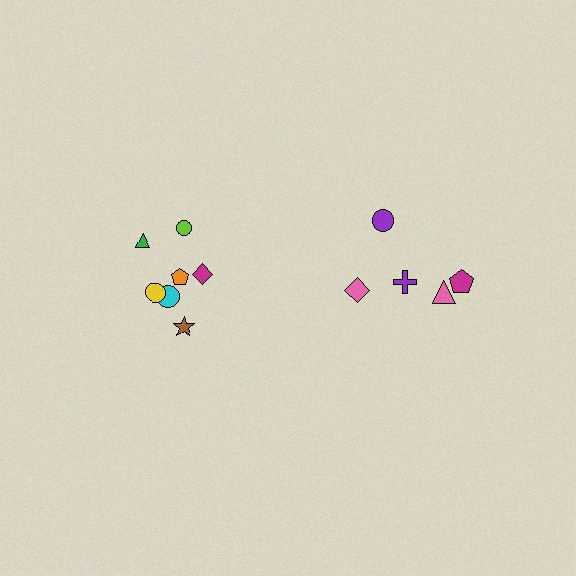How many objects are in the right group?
There are 5 objects.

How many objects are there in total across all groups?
There are 12 objects.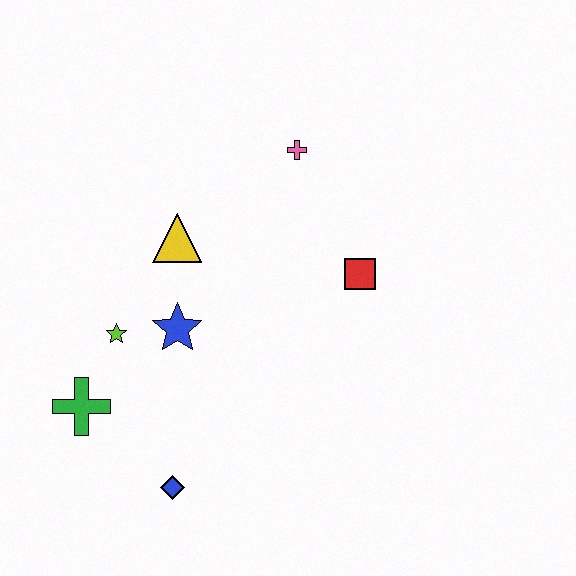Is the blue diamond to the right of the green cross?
Yes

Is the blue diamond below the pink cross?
Yes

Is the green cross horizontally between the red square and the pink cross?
No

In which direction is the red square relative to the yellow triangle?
The red square is to the right of the yellow triangle.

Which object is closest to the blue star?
The lime star is closest to the blue star.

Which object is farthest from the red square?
The green cross is farthest from the red square.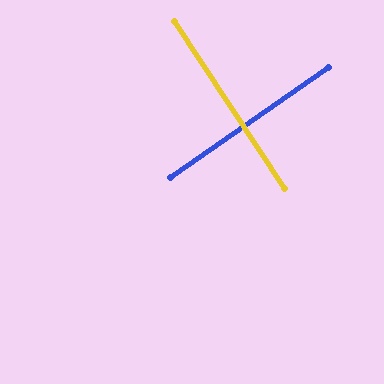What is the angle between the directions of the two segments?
Approximately 89 degrees.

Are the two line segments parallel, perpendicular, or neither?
Perpendicular — they meet at approximately 89°.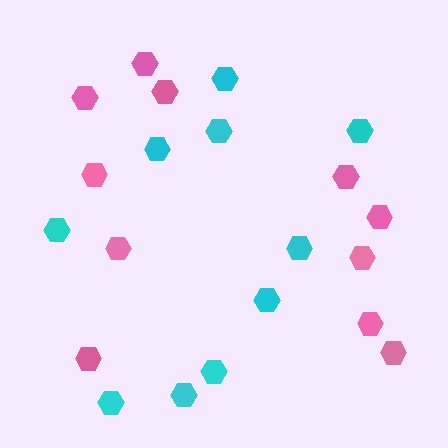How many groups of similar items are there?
There are 2 groups: one group of pink hexagons (11) and one group of cyan hexagons (10).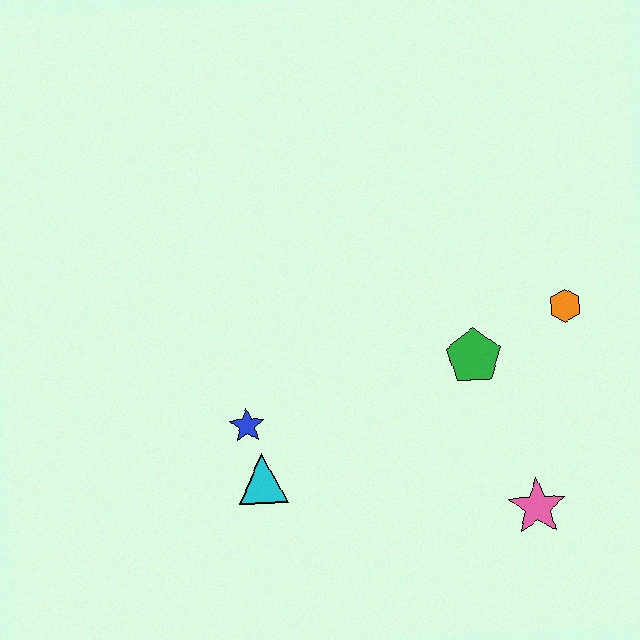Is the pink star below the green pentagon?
Yes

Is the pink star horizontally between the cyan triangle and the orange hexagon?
Yes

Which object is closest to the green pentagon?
The orange hexagon is closest to the green pentagon.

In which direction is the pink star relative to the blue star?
The pink star is to the right of the blue star.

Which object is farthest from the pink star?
The blue star is farthest from the pink star.